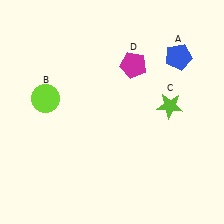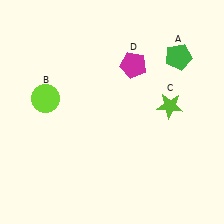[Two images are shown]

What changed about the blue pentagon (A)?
In Image 1, A is blue. In Image 2, it changed to green.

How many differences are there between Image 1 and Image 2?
There is 1 difference between the two images.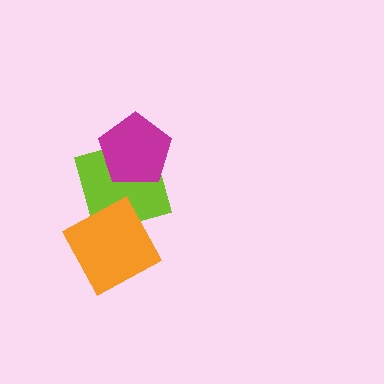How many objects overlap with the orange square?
1 object overlaps with the orange square.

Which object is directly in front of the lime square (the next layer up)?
The magenta pentagon is directly in front of the lime square.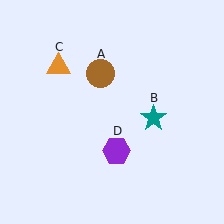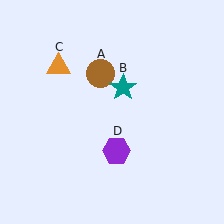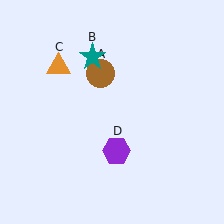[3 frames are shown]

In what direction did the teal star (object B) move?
The teal star (object B) moved up and to the left.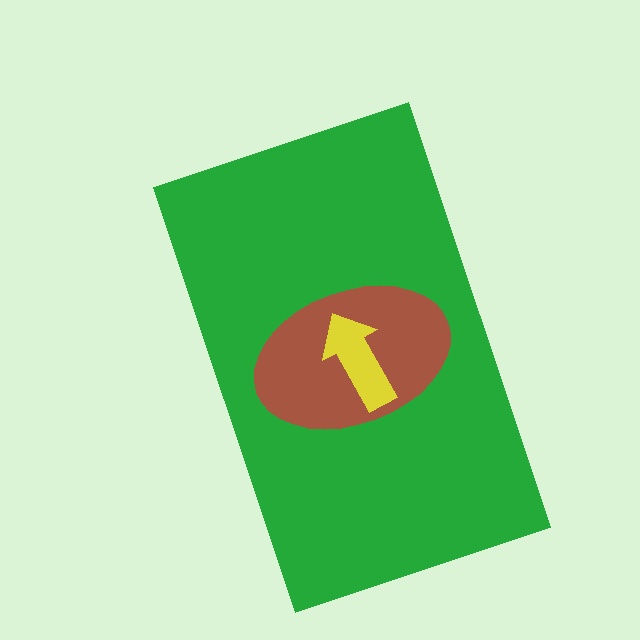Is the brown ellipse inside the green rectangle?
Yes.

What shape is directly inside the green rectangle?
The brown ellipse.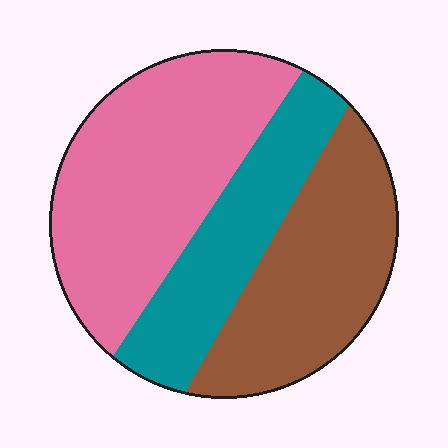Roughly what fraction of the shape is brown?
Brown takes up about one third (1/3) of the shape.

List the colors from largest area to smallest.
From largest to smallest: pink, brown, teal.